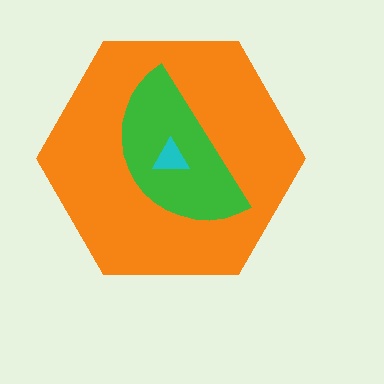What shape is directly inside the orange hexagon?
The green semicircle.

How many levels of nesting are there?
3.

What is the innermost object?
The cyan triangle.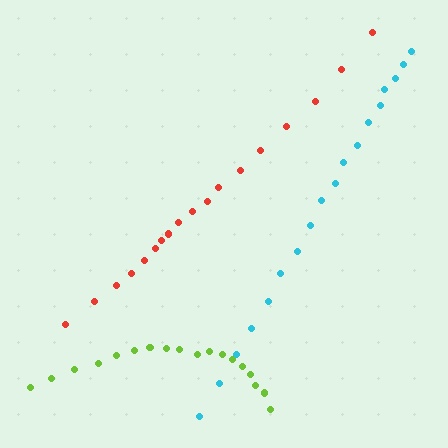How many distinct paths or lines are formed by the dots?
There are 3 distinct paths.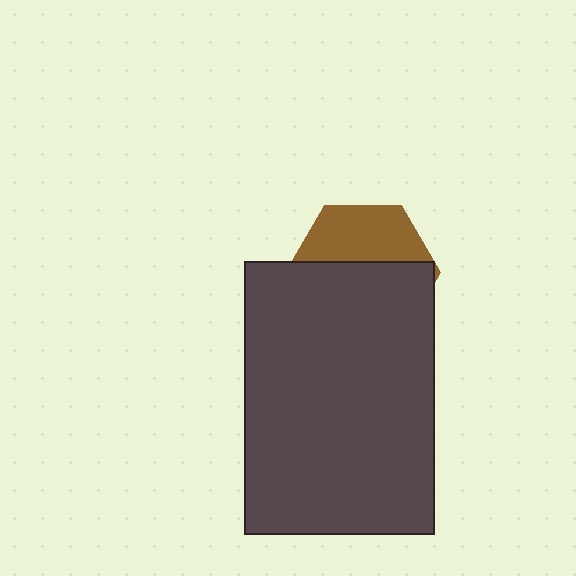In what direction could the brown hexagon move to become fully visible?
The brown hexagon could move up. That would shift it out from behind the dark gray rectangle entirely.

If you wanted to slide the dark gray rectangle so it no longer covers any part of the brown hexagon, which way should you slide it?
Slide it down — that is the most direct way to separate the two shapes.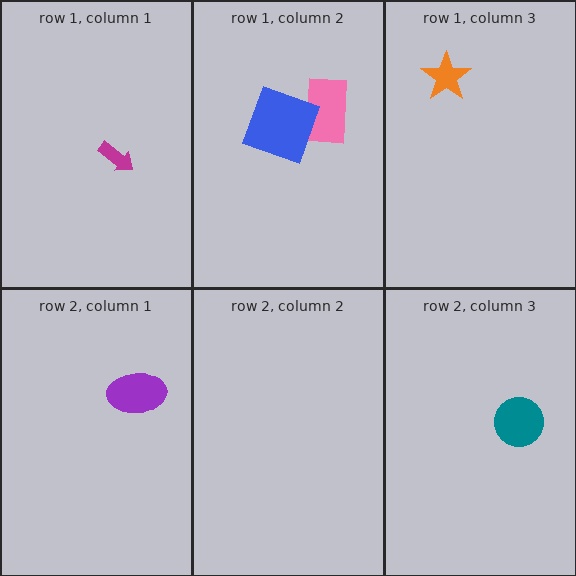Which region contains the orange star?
The row 1, column 3 region.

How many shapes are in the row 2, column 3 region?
1.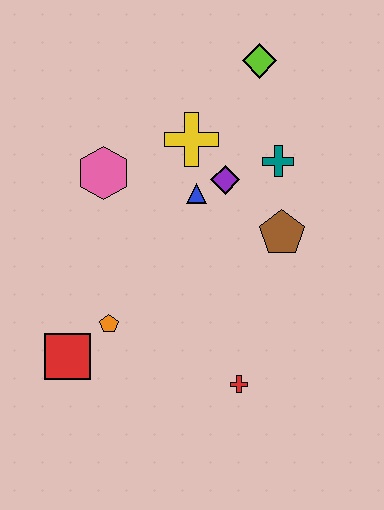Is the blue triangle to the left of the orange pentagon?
No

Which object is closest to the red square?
The orange pentagon is closest to the red square.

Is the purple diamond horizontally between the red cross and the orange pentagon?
Yes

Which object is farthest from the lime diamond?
The red square is farthest from the lime diamond.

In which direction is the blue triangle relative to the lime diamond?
The blue triangle is below the lime diamond.